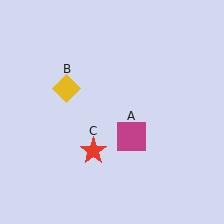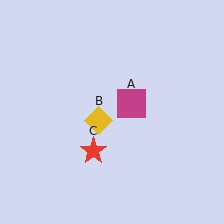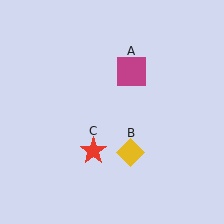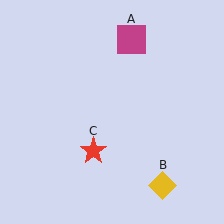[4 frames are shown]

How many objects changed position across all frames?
2 objects changed position: magenta square (object A), yellow diamond (object B).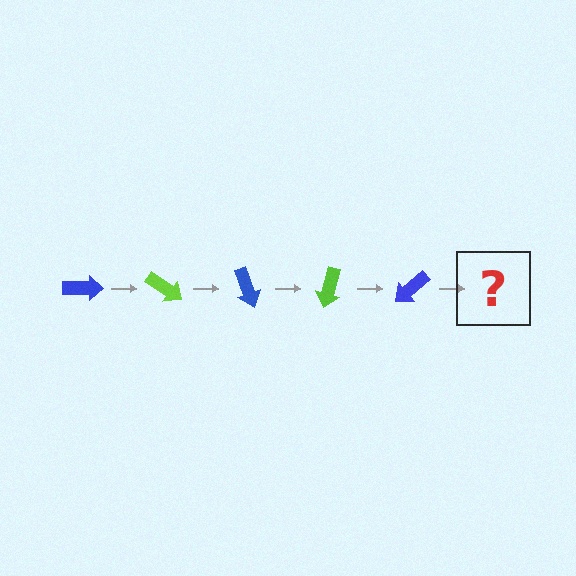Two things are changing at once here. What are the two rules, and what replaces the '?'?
The two rules are that it rotates 35 degrees each step and the color cycles through blue and lime. The '?' should be a lime arrow, rotated 175 degrees from the start.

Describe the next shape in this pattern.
It should be a lime arrow, rotated 175 degrees from the start.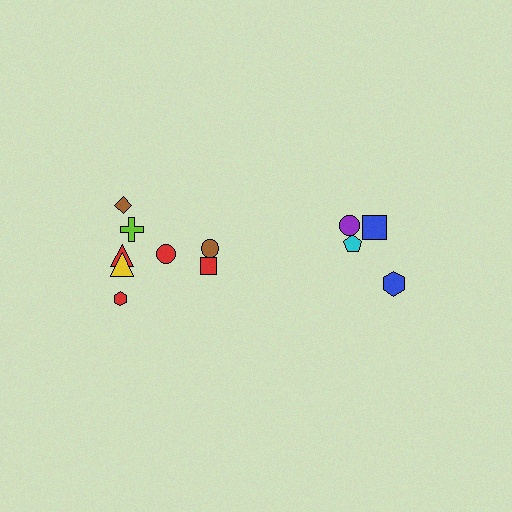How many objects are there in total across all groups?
There are 12 objects.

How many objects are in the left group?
There are 8 objects.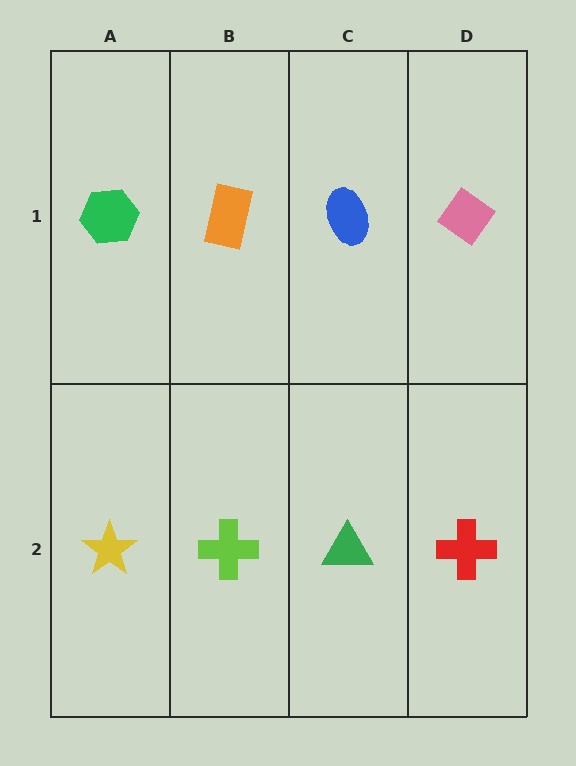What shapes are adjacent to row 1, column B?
A lime cross (row 2, column B), a green hexagon (row 1, column A), a blue ellipse (row 1, column C).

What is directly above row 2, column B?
An orange rectangle.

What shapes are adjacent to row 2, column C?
A blue ellipse (row 1, column C), a lime cross (row 2, column B), a red cross (row 2, column D).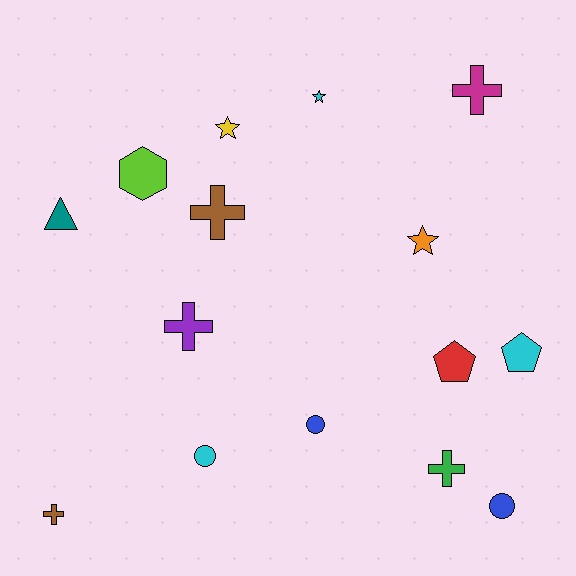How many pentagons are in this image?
There are 2 pentagons.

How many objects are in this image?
There are 15 objects.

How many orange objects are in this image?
There is 1 orange object.